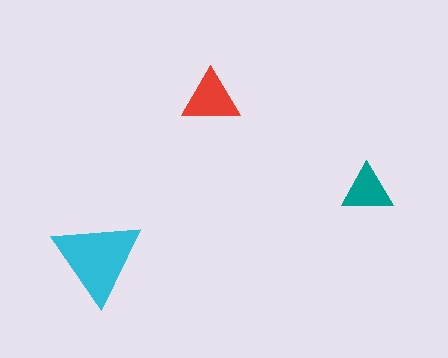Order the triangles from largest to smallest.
the cyan one, the red one, the teal one.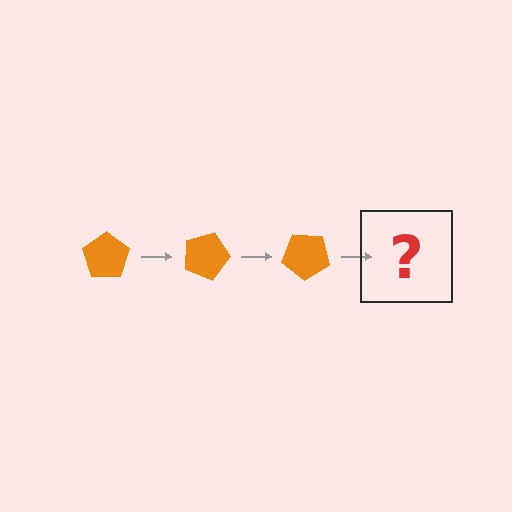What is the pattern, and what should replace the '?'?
The pattern is that the pentagon rotates 20 degrees each step. The '?' should be an orange pentagon rotated 60 degrees.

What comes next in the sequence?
The next element should be an orange pentagon rotated 60 degrees.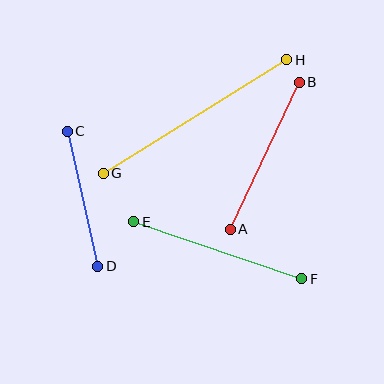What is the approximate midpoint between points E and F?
The midpoint is at approximately (218, 250) pixels.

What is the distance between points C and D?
The distance is approximately 139 pixels.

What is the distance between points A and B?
The distance is approximately 162 pixels.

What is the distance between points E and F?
The distance is approximately 177 pixels.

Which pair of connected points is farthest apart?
Points G and H are farthest apart.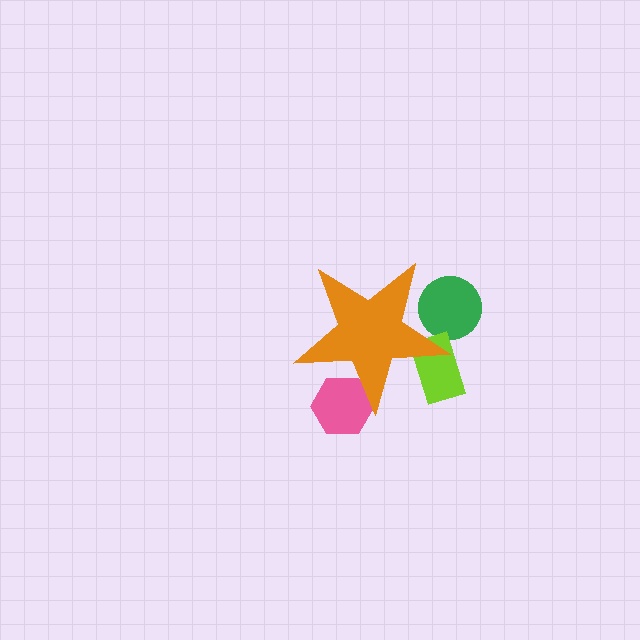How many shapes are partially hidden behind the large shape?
3 shapes are partially hidden.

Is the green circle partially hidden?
Yes, the green circle is partially hidden behind the orange star.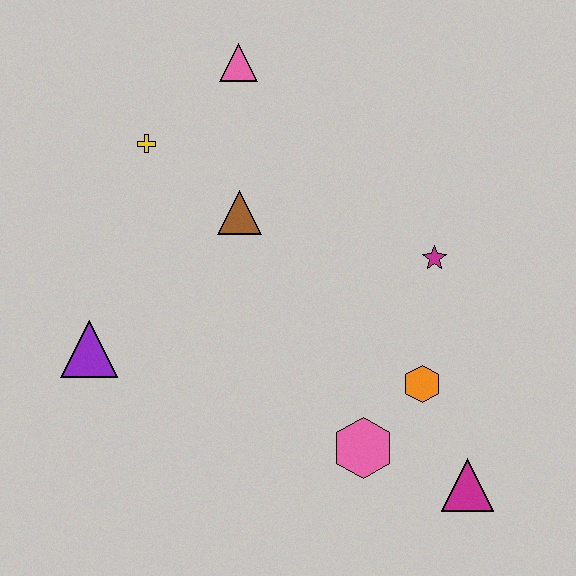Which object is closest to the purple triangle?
The brown triangle is closest to the purple triangle.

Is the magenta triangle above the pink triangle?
No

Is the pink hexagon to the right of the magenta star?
No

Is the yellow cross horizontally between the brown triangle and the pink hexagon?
No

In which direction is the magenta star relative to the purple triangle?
The magenta star is to the right of the purple triangle.